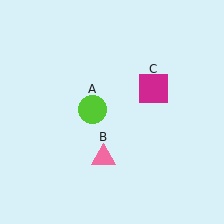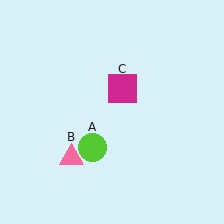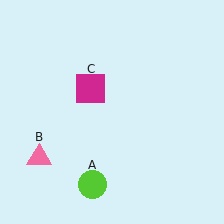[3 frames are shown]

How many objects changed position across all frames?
3 objects changed position: lime circle (object A), pink triangle (object B), magenta square (object C).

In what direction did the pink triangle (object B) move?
The pink triangle (object B) moved left.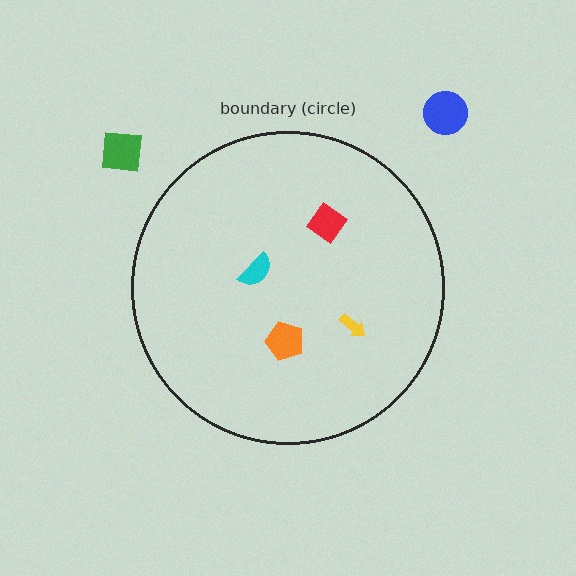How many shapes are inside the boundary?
4 inside, 2 outside.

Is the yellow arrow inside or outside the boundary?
Inside.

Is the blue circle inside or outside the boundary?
Outside.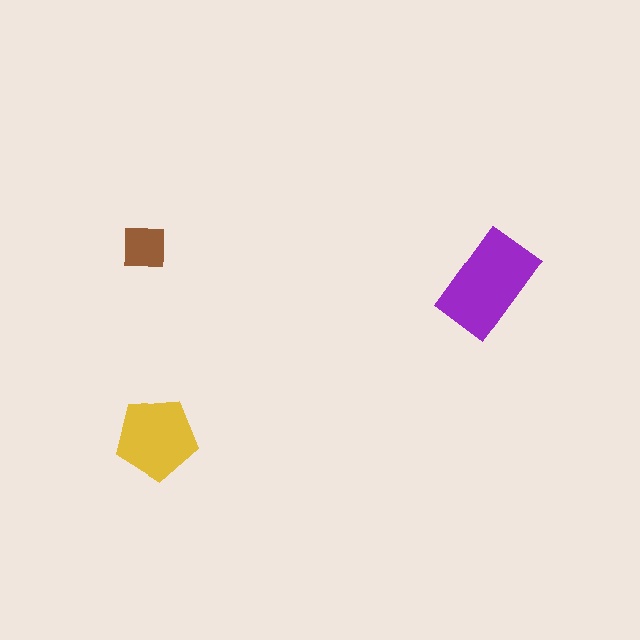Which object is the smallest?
The brown square.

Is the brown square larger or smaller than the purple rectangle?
Smaller.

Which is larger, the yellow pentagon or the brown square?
The yellow pentagon.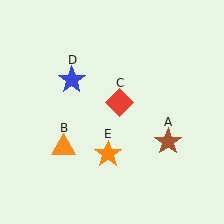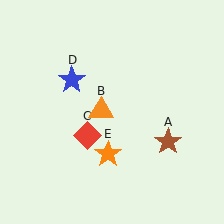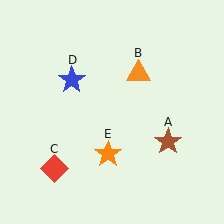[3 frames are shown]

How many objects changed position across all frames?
2 objects changed position: orange triangle (object B), red diamond (object C).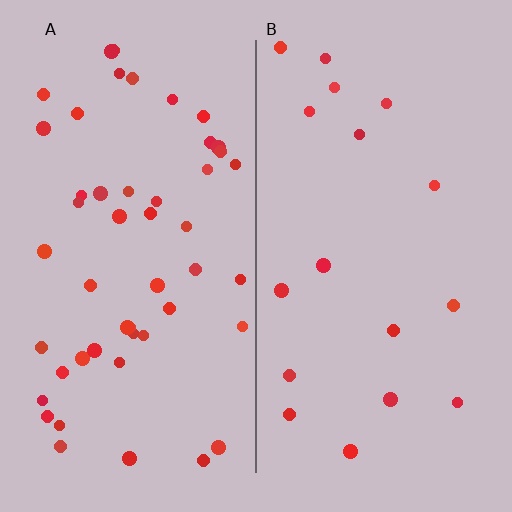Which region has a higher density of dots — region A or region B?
A (the left).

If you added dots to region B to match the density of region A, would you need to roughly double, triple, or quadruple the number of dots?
Approximately triple.